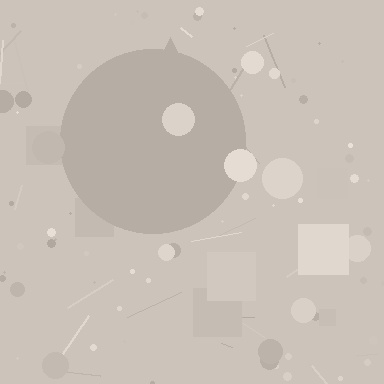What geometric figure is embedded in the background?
A circle is embedded in the background.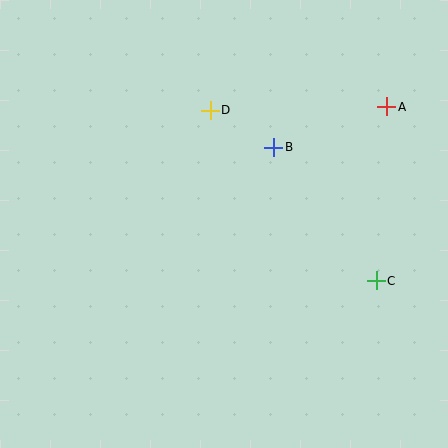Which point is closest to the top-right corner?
Point A is closest to the top-right corner.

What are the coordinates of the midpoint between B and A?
The midpoint between B and A is at (330, 127).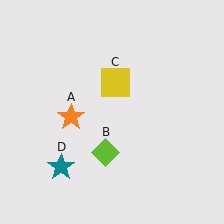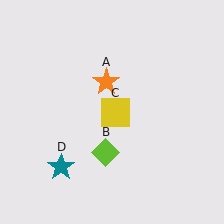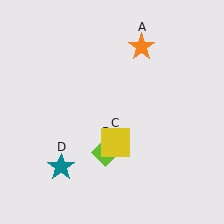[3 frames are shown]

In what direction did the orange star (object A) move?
The orange star (object A) moved up and to the right.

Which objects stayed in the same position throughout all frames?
Lime diamond (object B) and teal star (object D) remained stationary.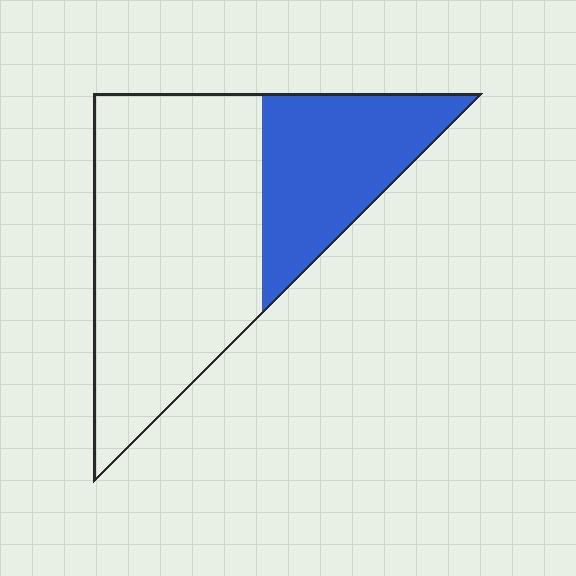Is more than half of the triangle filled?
No.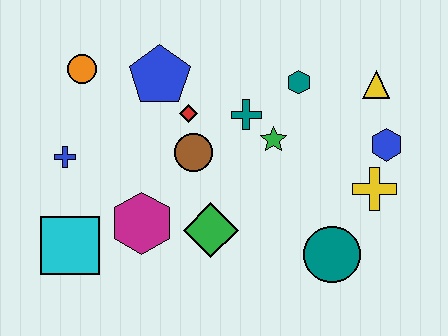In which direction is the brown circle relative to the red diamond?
The brown circle is below the red diamond.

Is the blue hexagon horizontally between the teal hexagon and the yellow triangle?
No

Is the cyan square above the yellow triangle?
No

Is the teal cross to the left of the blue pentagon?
No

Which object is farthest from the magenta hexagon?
The yellow triangle is farthest from the magenta hexagon.